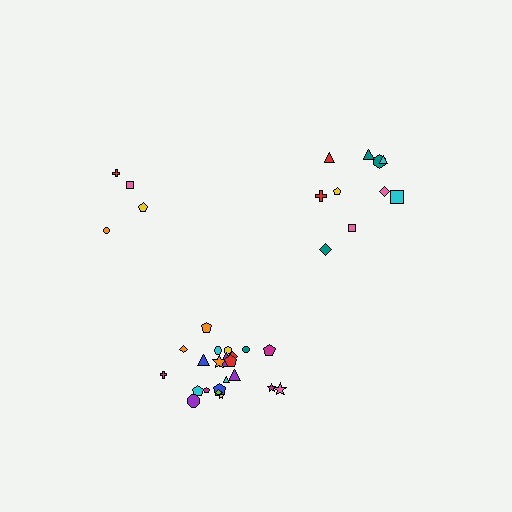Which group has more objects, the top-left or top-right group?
The top-right group.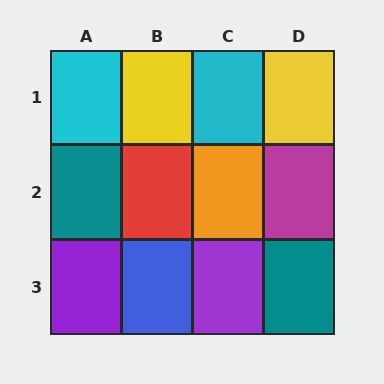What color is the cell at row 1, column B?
Yellow.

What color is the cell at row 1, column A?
Cyan.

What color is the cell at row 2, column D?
Magenta.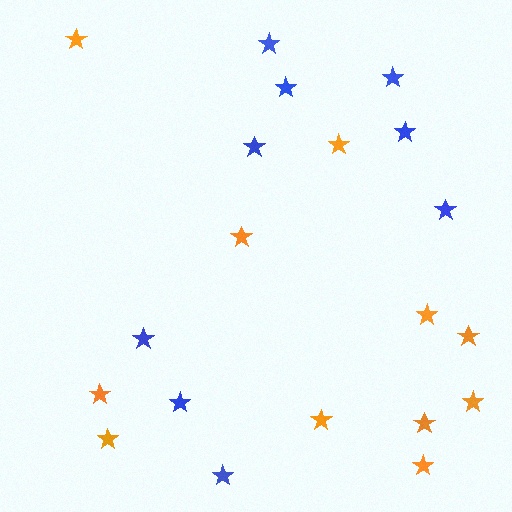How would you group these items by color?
There are 2 groups: one group of blue stars (9) and one group of orange stars (11).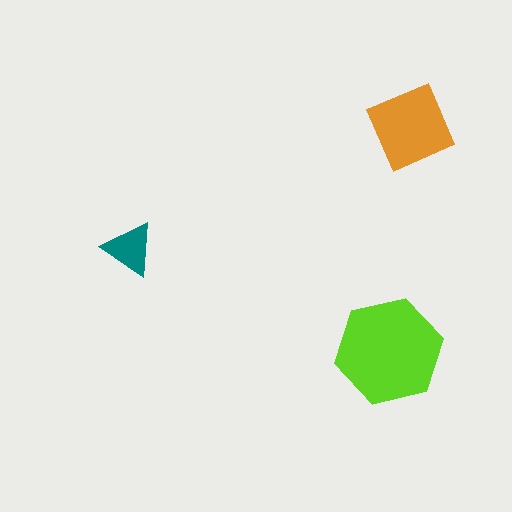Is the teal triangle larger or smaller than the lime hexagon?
Smaller.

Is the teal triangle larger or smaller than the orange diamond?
Smaller.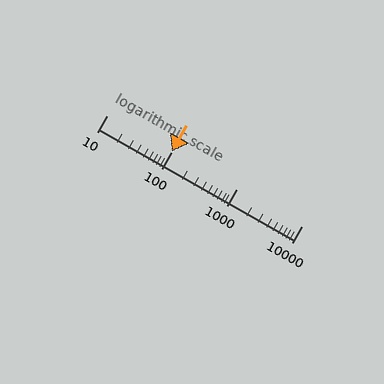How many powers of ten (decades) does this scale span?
The scale spans 3 decades, from 10 to 10000.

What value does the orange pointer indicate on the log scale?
The pointer indicates approximately 99.